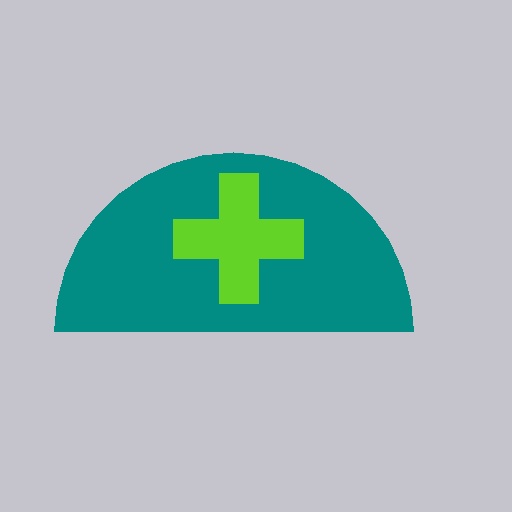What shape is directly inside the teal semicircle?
The lime cross.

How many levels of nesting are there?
2.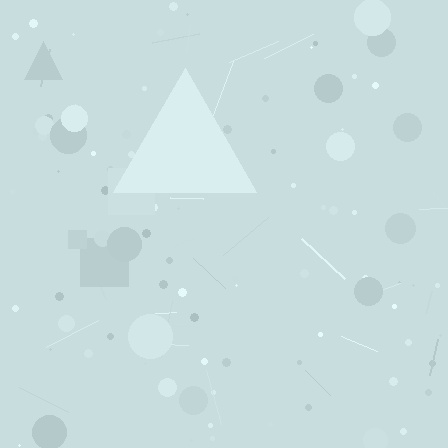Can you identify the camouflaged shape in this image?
The camouflaged shape is a triangle.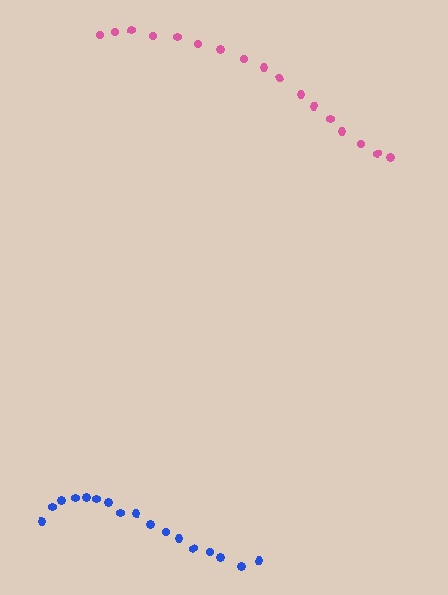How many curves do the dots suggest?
There are 2 distinct paths.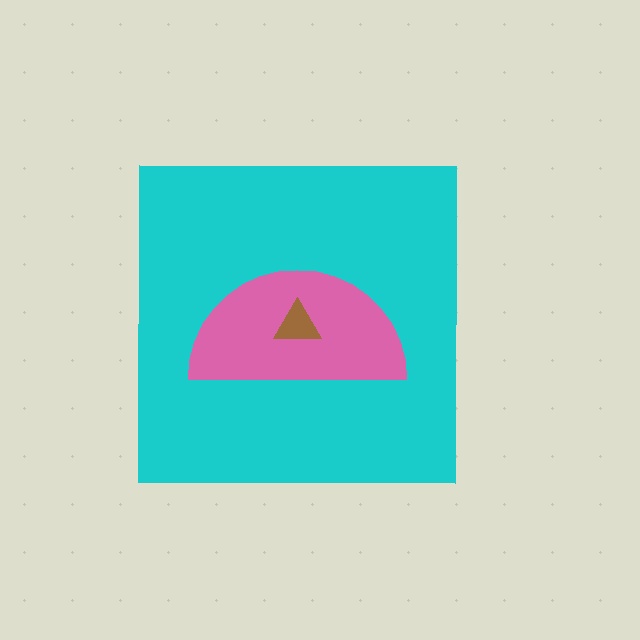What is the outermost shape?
The cyan square.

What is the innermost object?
The brown triangle.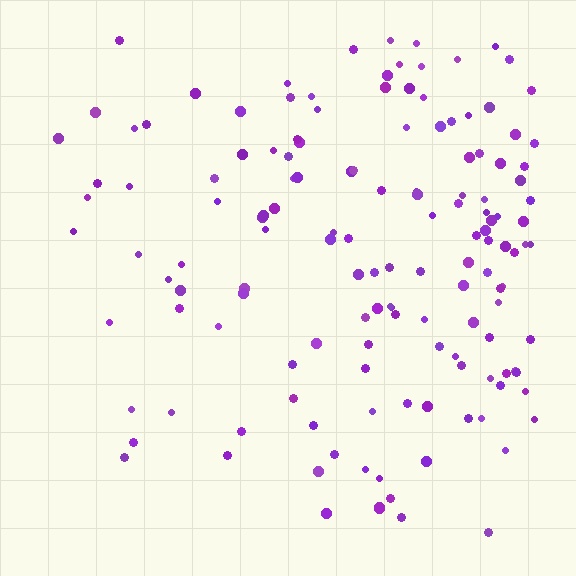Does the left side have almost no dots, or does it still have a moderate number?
Still a moderate number, just noticeably fewer than the right.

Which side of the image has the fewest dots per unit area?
The left.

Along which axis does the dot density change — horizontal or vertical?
Horizontal.